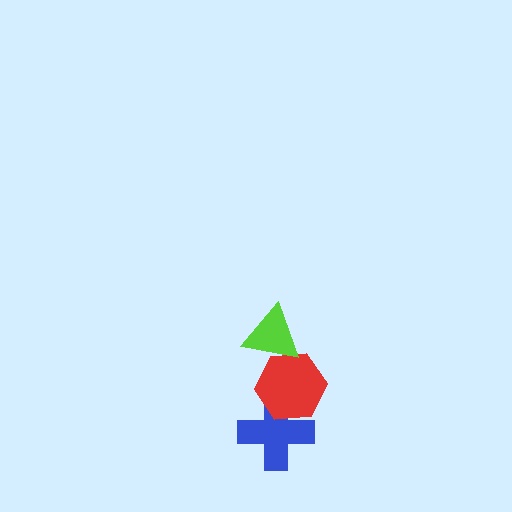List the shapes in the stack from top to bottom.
From top to bottom: the lime triangle, the red hexagon, the blue cross.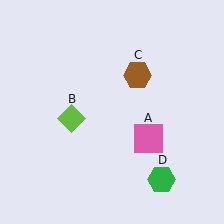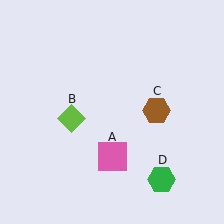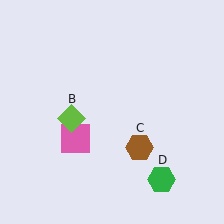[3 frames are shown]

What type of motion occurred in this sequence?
The pink square (object A), brown hexagon (object C) rotated clockwise around the center of the scene.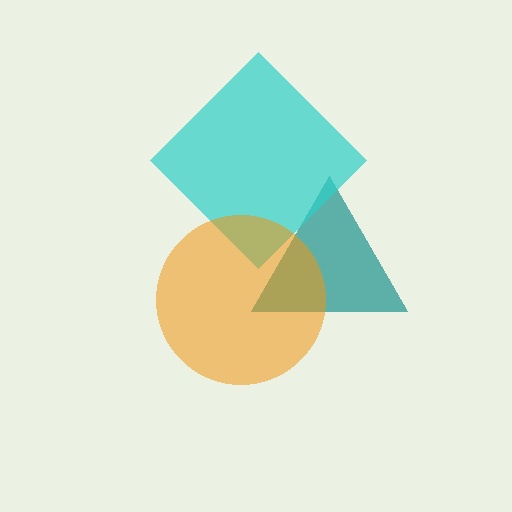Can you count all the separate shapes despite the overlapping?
Yes, there are 3 separate shapes.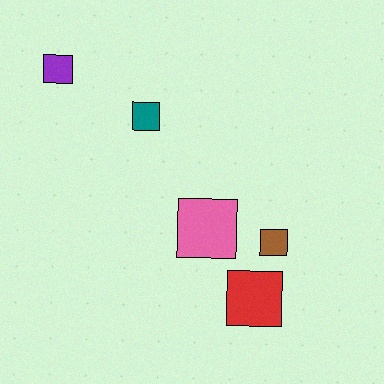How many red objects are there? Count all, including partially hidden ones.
There is 1 red object.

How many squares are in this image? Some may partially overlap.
There are 5 squares.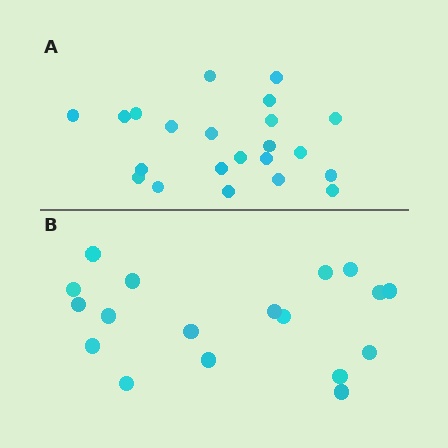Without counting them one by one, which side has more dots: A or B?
Region A (the top region) has more dots.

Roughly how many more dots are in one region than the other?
Region A has about 4 more dots than region B.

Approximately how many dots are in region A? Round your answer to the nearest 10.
About 20 dots. (The exact count is 22, which rounds to 20.)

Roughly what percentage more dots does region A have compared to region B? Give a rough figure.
About 20% more.